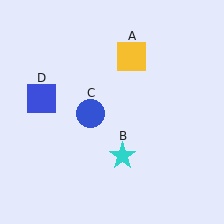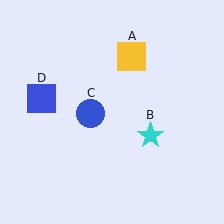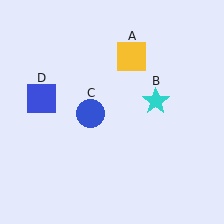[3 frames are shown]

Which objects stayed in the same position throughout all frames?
Yellow square (object A) and blue circle (object C) and blue square (object D) remained stationary.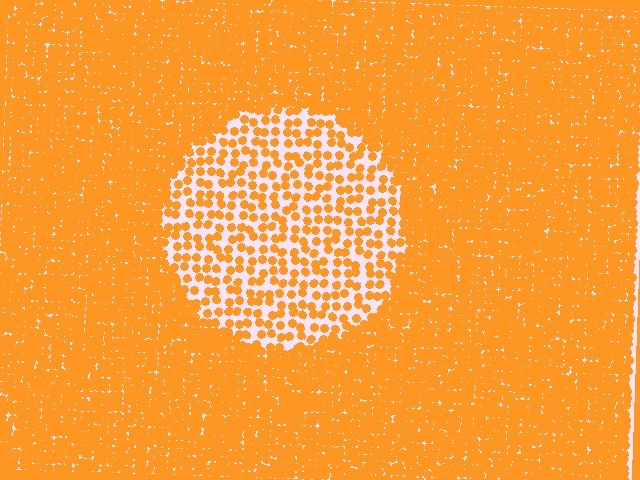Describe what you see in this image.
The image contains small orange elements arranged at two different densities. A circle-shaped region is visible where the elements are less densely packed than the surrounding area.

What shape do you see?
I see a circle.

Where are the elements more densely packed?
The elements are more densely packed outside the circle boundary.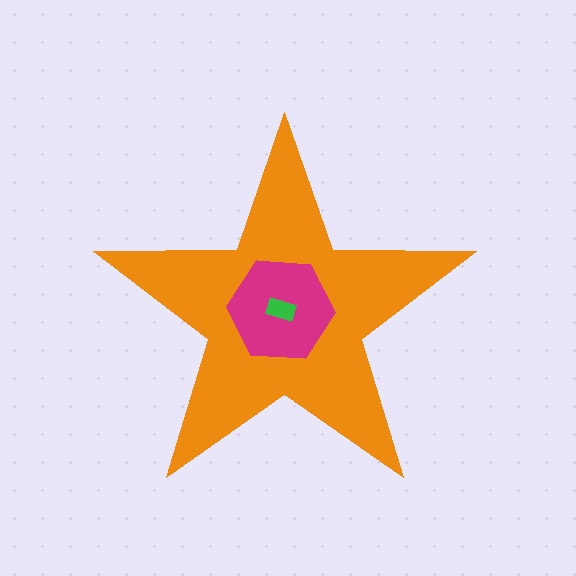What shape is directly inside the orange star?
The magenta hexagon.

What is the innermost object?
The green rectangle.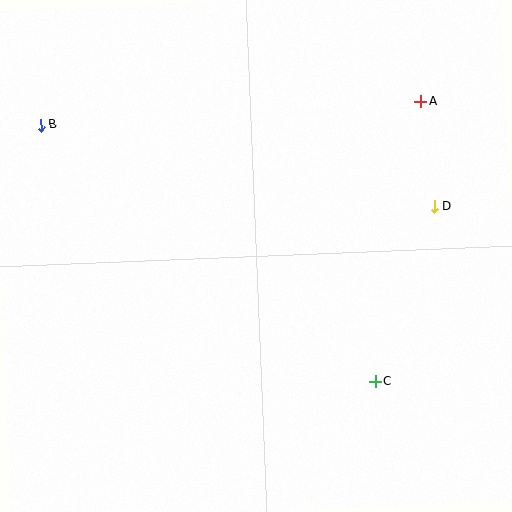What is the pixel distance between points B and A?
The distance between B and A is 381 pixels.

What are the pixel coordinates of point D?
Point D is at (434, 207).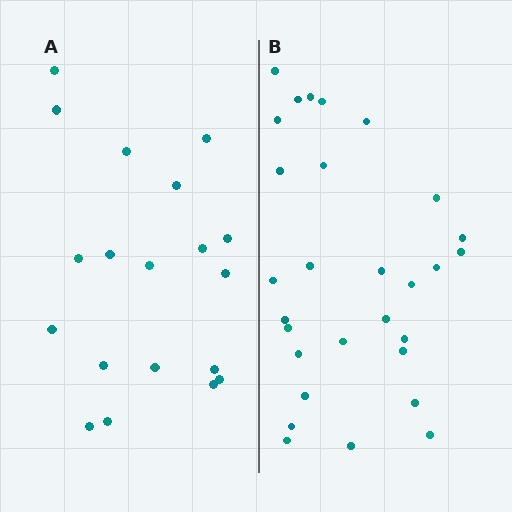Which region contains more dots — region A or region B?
Region B (the right region) has more dots.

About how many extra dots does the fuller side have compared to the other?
Region B has roughly 10 or so more dots than region A.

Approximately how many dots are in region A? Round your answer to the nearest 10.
About 20 dots. (The exact count is 19, which rounds to 20.)